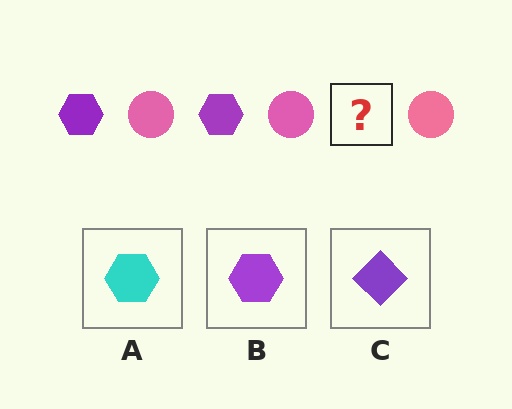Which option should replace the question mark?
Option B.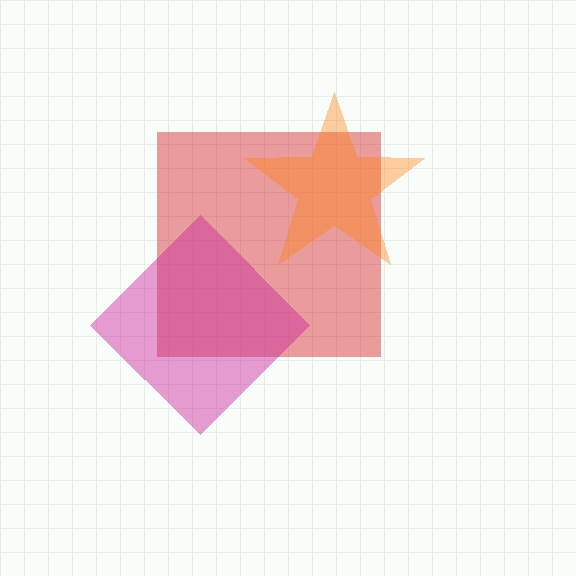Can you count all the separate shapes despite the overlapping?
Yes, there are 3 separate shapes.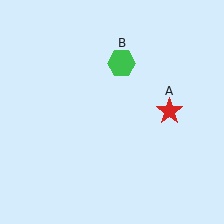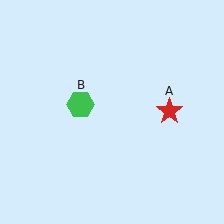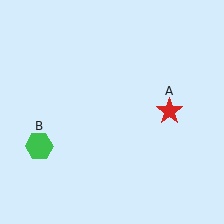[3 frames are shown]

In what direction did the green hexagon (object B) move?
The green hexagon (object B) moved down and to the left.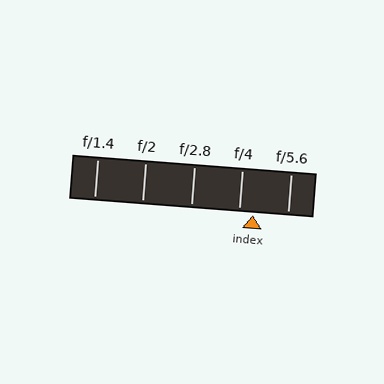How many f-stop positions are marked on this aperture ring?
There are 5 f-stop positions marked.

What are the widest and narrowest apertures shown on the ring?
The widest aperture shown is f/1.4 and the narrowest is f/5.6.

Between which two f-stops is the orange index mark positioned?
The index mark is between f/4 and f/5.6.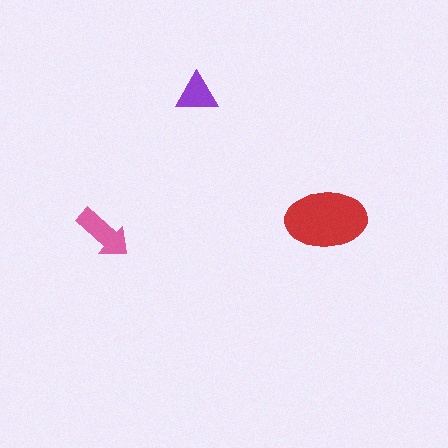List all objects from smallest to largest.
The purple triangle, the pink arrow, the red ellipse.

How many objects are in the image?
There are 3 objects in the image.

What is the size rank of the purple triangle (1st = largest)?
3rd.